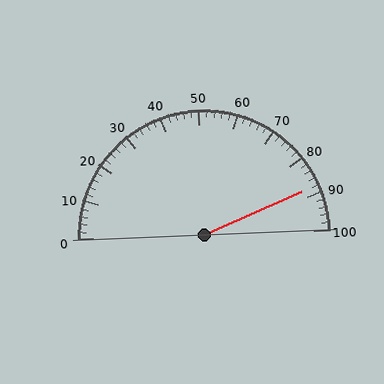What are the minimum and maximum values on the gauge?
The gauge ranges from 0 to 100.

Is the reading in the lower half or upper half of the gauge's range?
The reading is in the upper half of the range (0 to 100).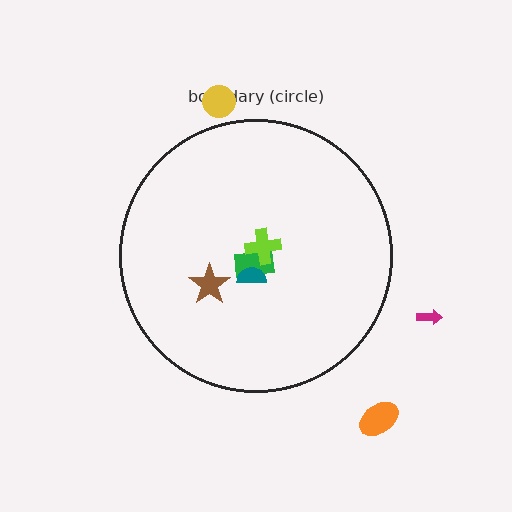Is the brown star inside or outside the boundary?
Inside.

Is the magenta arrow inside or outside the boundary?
Outside.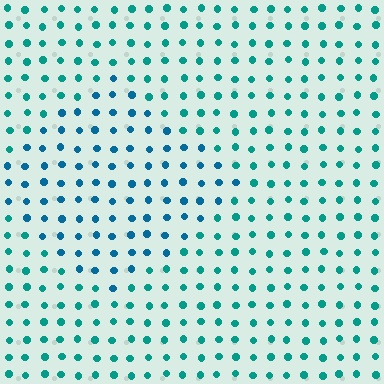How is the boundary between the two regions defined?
The boundary is defined purely by a slight shift in hue (about 26 degrees). Spacing, size, and orientation are identical on both sides.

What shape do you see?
I see a diamond.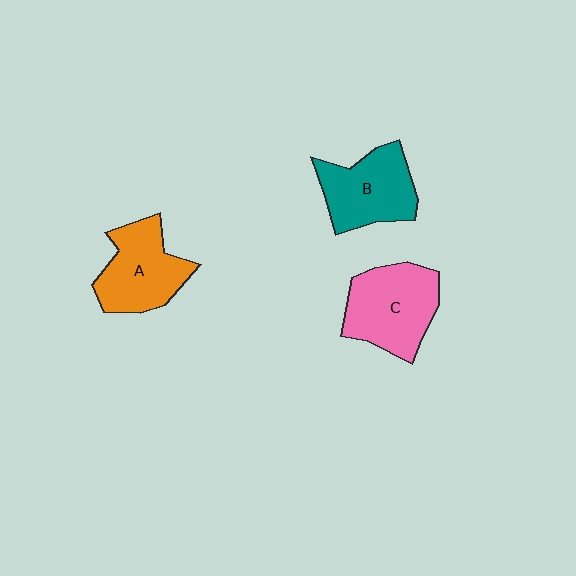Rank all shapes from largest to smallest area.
From largest to smallest: C (pink), B (teal), A (orange).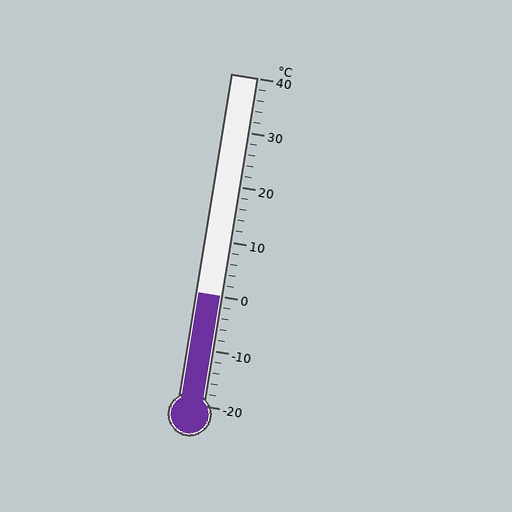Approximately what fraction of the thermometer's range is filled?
The thermometer is filled to approximately 35% of its range.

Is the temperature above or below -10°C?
The temperature is above -10°C.